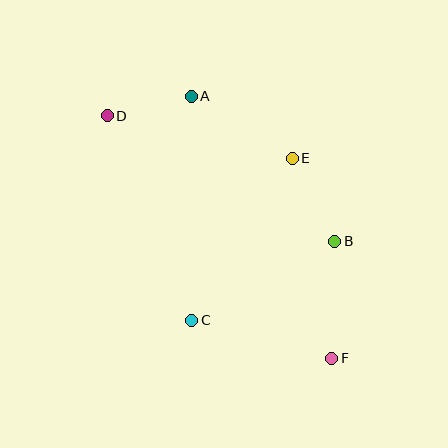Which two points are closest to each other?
Points A and D are closest to each other.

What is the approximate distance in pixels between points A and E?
The distance between A and E is approximately 119 pixels.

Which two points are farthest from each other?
Points D and F are farthest from each other.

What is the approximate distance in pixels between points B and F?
The distance between B and F is approximately 117 pixels.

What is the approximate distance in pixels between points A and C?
The distance between A and C is approximately 224 pixels.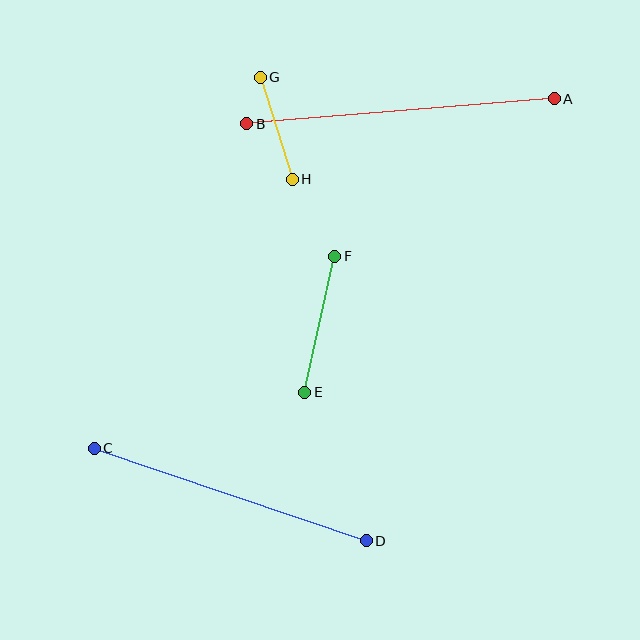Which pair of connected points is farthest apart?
Points A and B are farthest apart.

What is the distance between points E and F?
The distance is approximately 139 pixels.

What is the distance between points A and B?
The distance is approximately 308 pixels.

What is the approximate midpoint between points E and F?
The midpoint is at approximately (320, 324) pixels.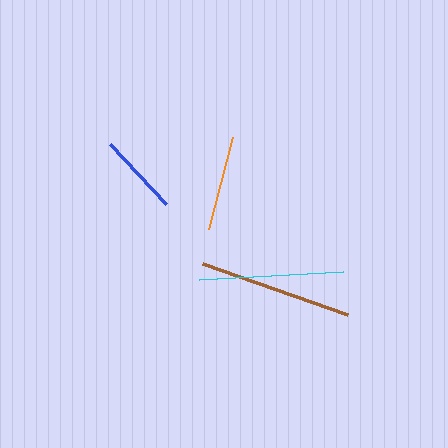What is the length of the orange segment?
The orange segment is approximately 95 pixels long.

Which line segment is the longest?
The brown line is the longest at approximately 153 pixels.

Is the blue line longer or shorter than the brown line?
The brown line is longer than the blue line.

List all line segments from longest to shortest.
From longest to shortest: brown, cyan, orange, blue.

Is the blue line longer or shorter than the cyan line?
The cyan line is longer than the blue line.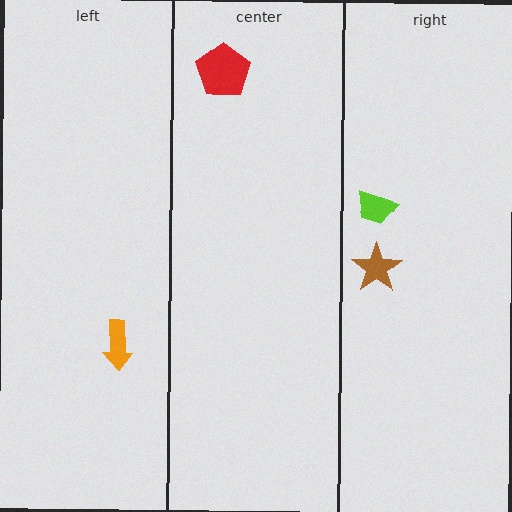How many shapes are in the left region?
1.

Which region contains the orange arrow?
The left region.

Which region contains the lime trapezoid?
The right region.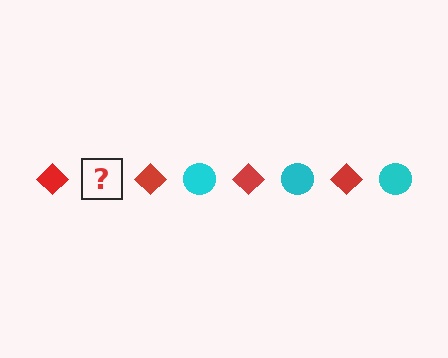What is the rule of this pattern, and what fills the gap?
The rule is that the pattern alternates between red diamond and cyan circle. The gap should be filled with a cyan circle.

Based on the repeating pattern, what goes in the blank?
The blank should be a cyan circle.